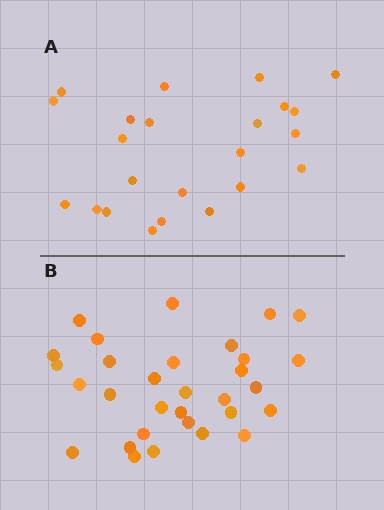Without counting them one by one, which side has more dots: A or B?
Region B (the bottom region) has more dots.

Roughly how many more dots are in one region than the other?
Region B has roughly 8 or so more dots than region A.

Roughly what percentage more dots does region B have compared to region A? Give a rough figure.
About 35% more.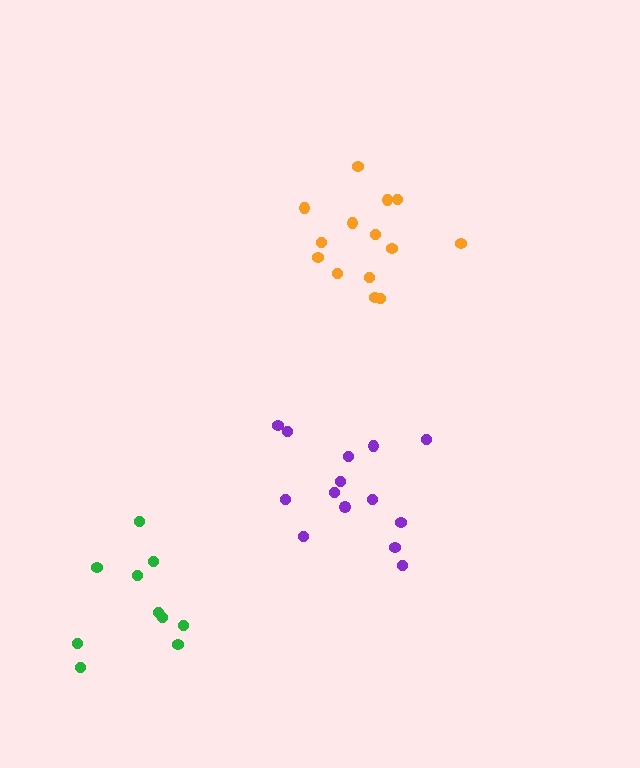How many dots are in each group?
Group 1: 10 dots, Group 2: 14 dots, Group 3: 14 dots (38 total).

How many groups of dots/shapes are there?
There are 3 groups.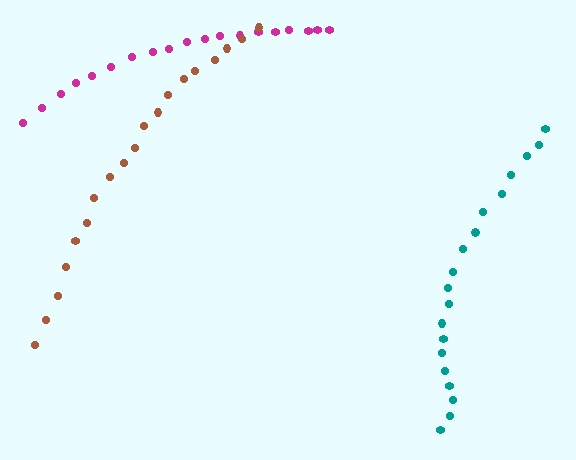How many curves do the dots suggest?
There are 3 distinct paths.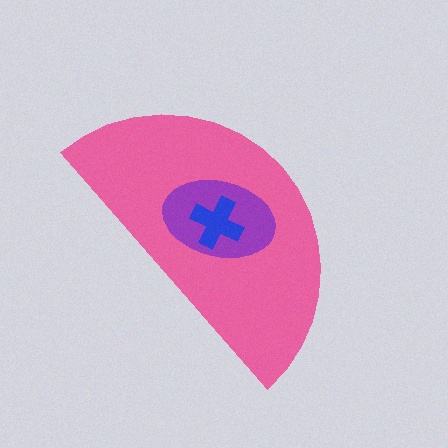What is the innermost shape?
The blue cross.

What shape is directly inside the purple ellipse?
The blue cross.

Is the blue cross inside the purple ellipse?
Yes.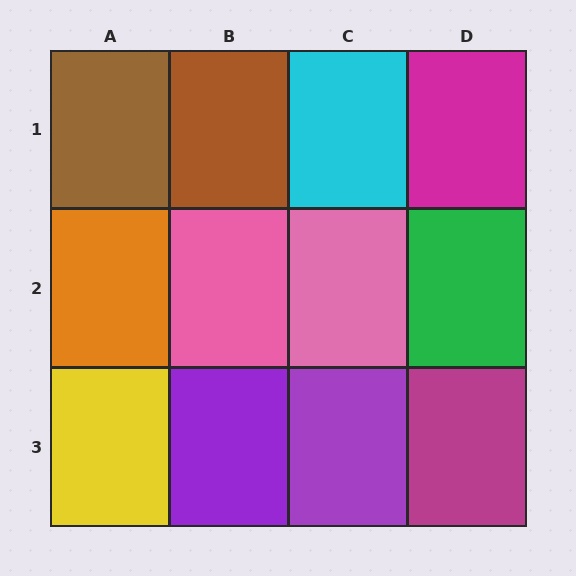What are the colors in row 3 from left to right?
Yellow, purple, purple, magenta.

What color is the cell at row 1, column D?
Magenta.